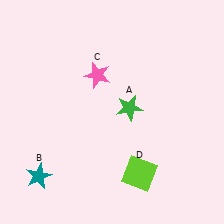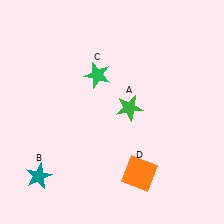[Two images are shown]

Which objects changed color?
C changed from pink to green. D changed from lime to orange.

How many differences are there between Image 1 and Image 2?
There are 2 differences between the two images.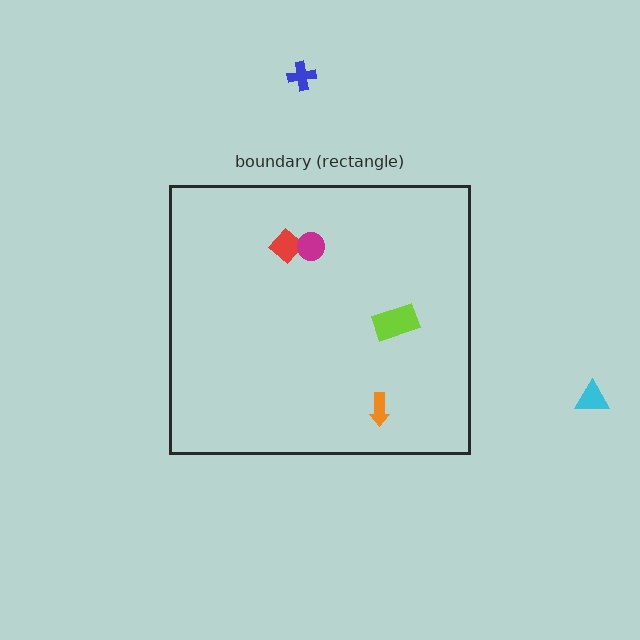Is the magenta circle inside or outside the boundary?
Inside.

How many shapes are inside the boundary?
4 inside, 2 outside.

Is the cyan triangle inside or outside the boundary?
Outside.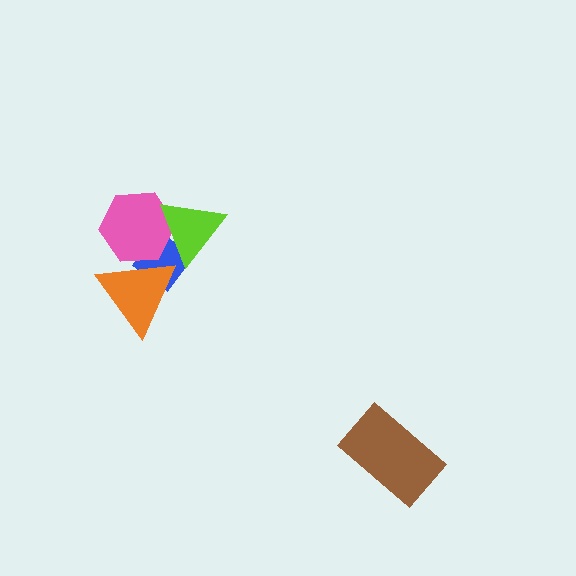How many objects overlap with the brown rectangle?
0 objects overlap with the brown rectangle.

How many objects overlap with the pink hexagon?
3 objects overlap with the pink hexagon.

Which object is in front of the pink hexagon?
The lime triangle is in front of the pink hexagon.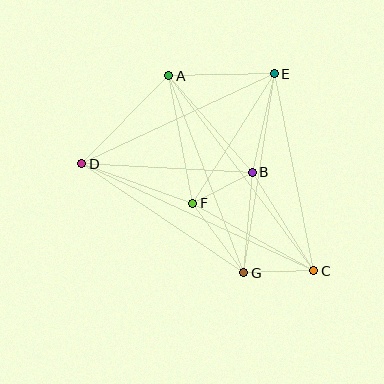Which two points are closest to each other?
Points B and F are closest to each other.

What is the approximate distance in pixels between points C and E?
The distance between C and E is approximately 201 pixels.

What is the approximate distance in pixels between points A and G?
The distance between A and G is approximately 211 pixels.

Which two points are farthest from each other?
Points C and D are farthest from each other.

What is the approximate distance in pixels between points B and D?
The distance between B and D is approximately 171 pixels.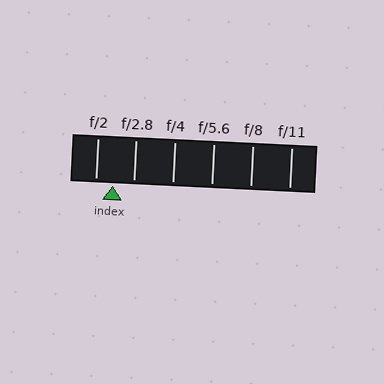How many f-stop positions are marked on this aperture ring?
There are 6 f-stop positions marked.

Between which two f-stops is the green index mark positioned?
The index mark is between f/2 and f/2.8.